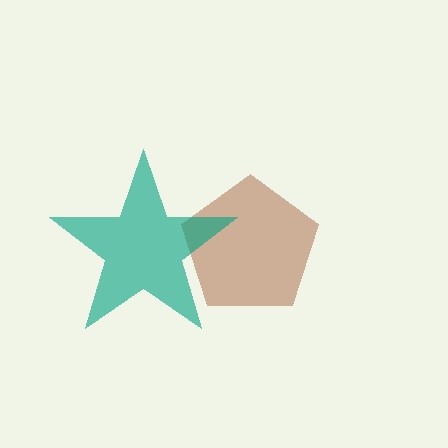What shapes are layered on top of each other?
The layered shapes are: a brown pentagon, a teal star.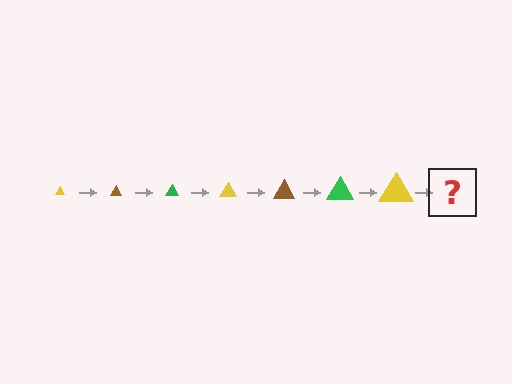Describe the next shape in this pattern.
It should be a brown triangle, larger than the previous one.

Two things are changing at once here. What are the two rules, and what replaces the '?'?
The two rules are that the triangle grows larger each step and the color cycles through yellow, brown, and green. The '?' should be a brown triangle, larger than the previous one.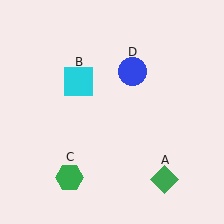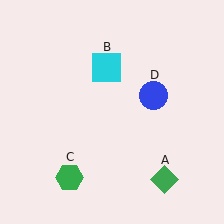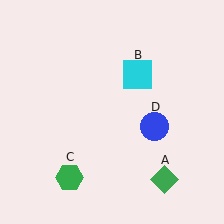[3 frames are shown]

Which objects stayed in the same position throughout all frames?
Green diamond (object A) and green hexagon (object C) remained stationary.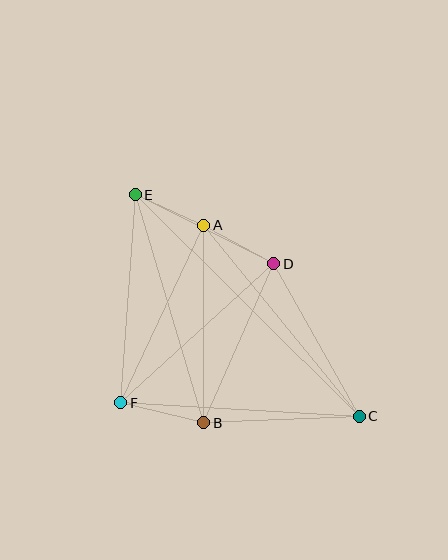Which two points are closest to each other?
Points A and E are closest to each other.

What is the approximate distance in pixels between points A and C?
The distance between A and C is approximately 246 pixels.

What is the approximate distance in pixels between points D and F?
The distance between D and F is approximately 207 pixels.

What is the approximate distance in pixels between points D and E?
The distance between D and E is approximately 155 pixels.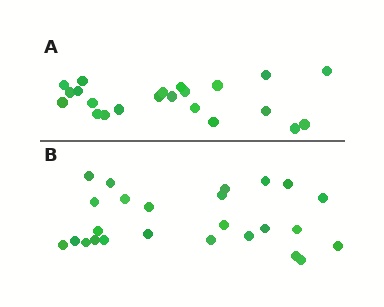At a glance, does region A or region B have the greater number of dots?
Region B (the bottom region) has more dots.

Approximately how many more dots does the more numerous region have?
Region B has just a few more — roughly 2 or 3 more dots than region A.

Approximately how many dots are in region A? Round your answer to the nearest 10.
About 20 dots. (The exact count is 22, which rounds to 20.)